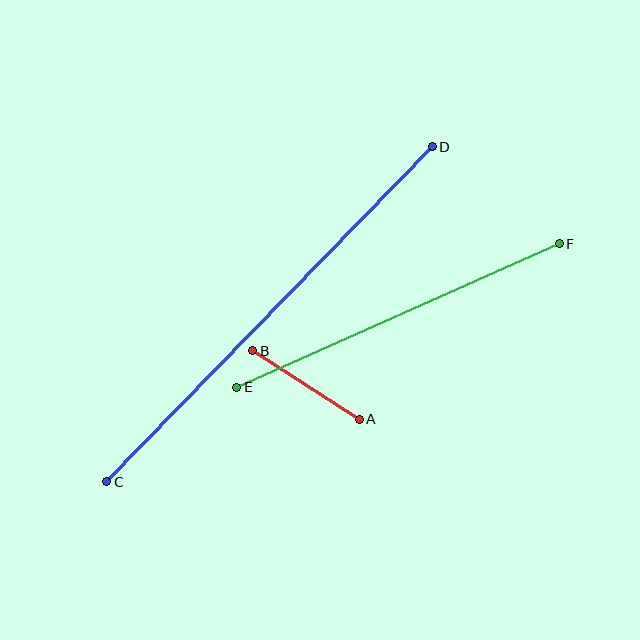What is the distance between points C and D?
The distance is approximately 467 pixels.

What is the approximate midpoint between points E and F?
The midpoint is at approximately (398, 316) pixels.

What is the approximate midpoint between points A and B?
The midpoint is at approximately (306, 385) pixels.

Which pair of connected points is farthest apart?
Points C and D are farthest apart.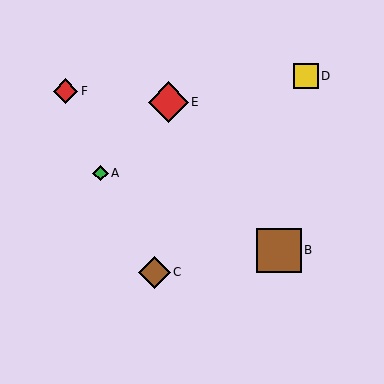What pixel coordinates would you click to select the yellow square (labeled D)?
Click at (306, 76) to select the yellow square D.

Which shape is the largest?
The brown square (labeled B) is the largest.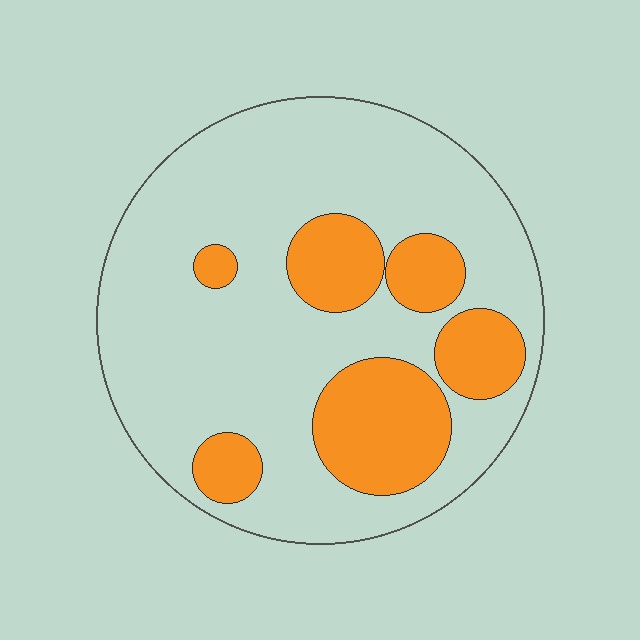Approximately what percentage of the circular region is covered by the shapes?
Approximately 25%.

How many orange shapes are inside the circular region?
6.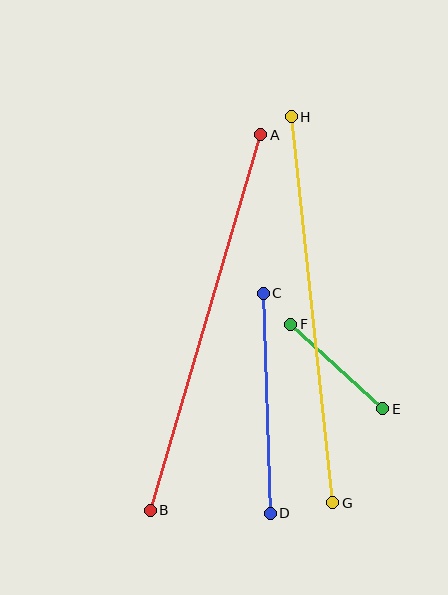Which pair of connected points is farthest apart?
Points A and B are farthest apart.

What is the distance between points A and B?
The distance is approximately 392 pixels.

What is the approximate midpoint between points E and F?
The midpoint is at approximately (337, 367) pixels.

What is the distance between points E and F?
The distance is approximately 125 pixels.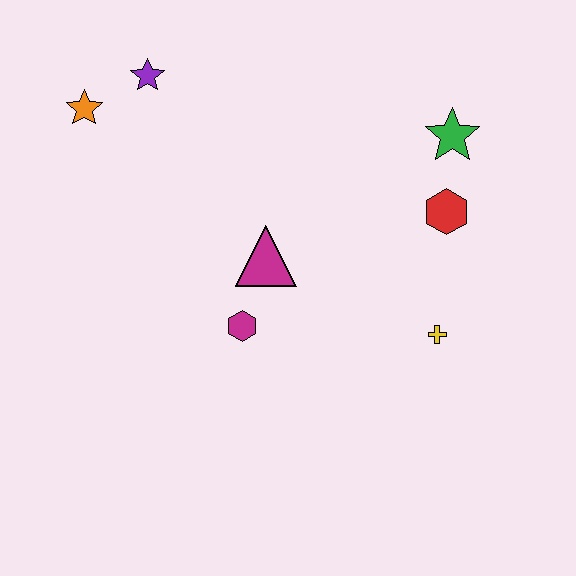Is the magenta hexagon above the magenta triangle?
No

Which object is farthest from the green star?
The orange star is farthest from the green star.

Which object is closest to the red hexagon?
The green star is closest to the red hexagon.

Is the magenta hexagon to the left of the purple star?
No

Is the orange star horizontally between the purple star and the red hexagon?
No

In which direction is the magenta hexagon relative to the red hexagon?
The magenta hexagon is to the left of the red hexagon.